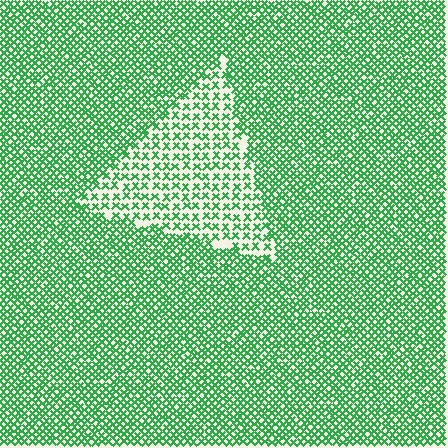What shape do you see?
I see a triangle.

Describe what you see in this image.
The image contains small green elements arranged at two different densities. A triangle-shaped region is visible where the elements are less densely packed than the surrounding area.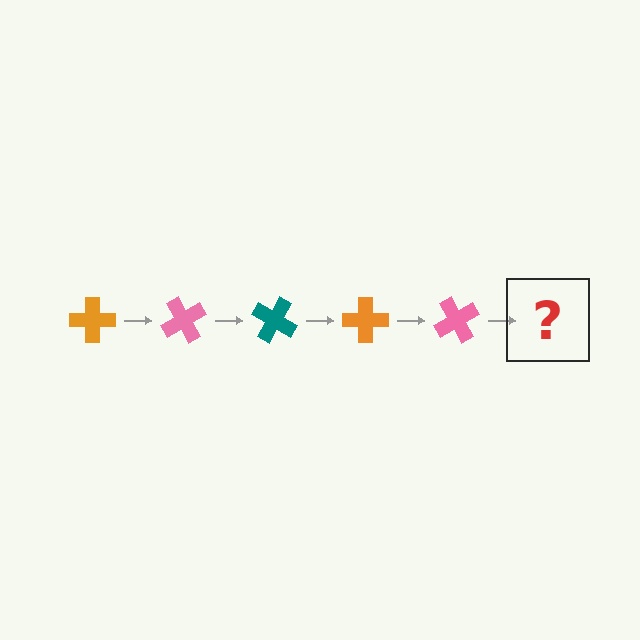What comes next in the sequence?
The next element should be a teal cross, rotated 300 degrees from the start.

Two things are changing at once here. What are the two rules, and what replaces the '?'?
The two rules are that it rotates 60 degrees each step and the color cycles through orange, pink, and teal. The '?' should be a teal cross, rotated 300 degrees from the start.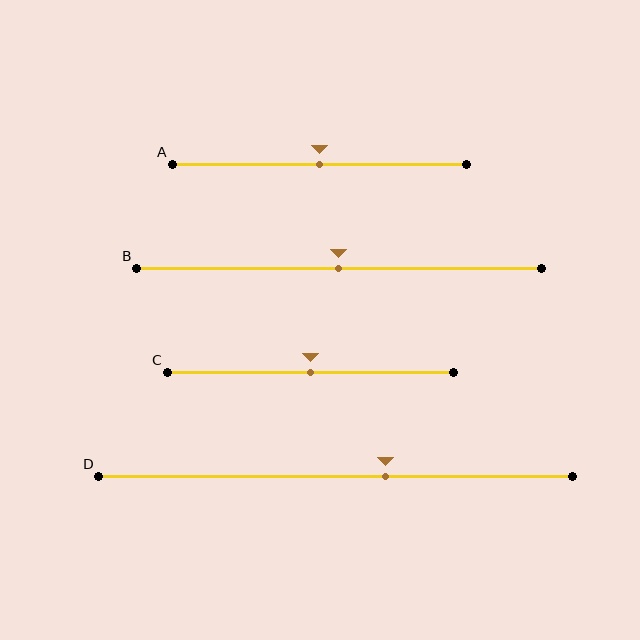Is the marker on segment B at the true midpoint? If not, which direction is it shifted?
Yes, the marker on segment B is at the true midpoint.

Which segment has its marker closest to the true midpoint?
Segment A has its marker closest to the true midpoint.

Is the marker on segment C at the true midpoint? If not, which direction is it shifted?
Yes, the marker on segment C is at the true midpoint.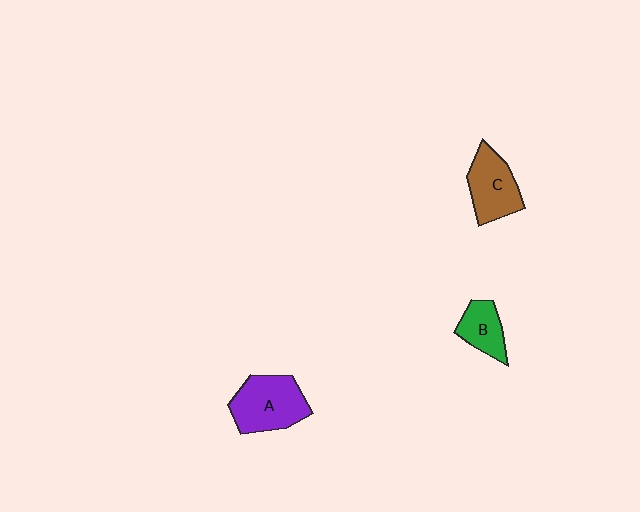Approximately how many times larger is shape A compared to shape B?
Approximately 1.7 times.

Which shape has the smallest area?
Shape B (green).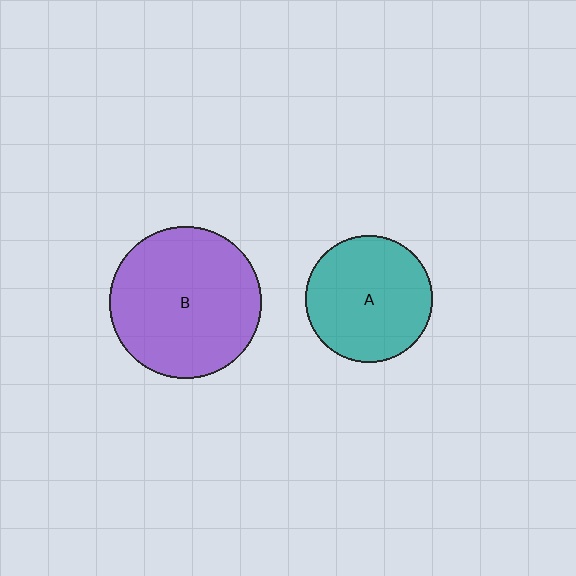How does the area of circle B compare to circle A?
Approximately 1.4 times.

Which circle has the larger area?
Circle B (purple).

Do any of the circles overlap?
No, none of the circles overlap.